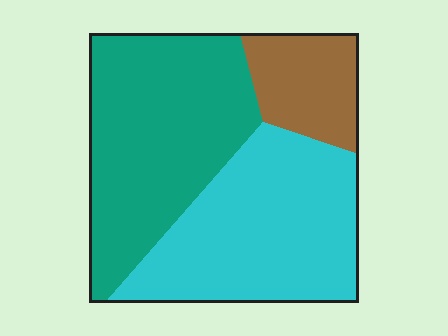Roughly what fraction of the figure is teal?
Teal covers about 45% of the figure.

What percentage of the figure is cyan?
Cyan covers 41% of the figure.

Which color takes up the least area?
Brown, at roughly 15%.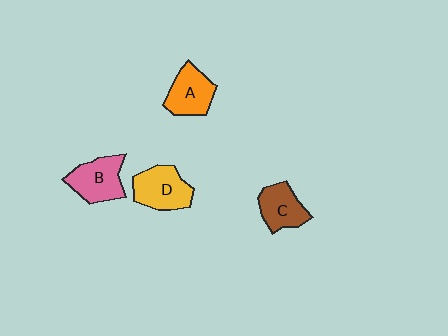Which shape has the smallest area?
Shape C (brown).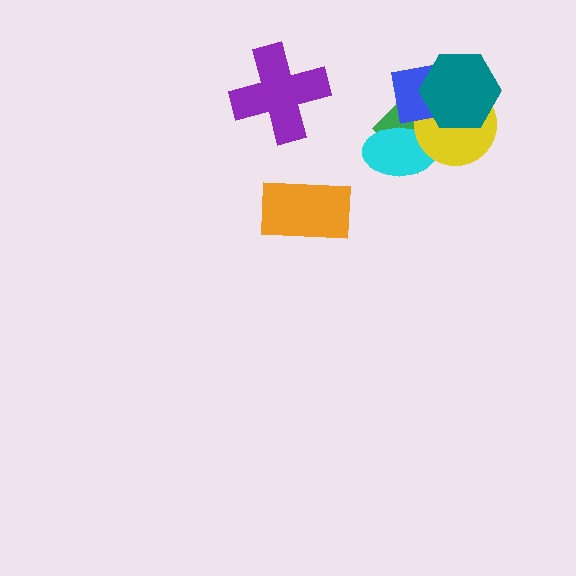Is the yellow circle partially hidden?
Yes, it is partially covered by another shape.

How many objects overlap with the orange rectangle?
0 objects overlap with the orange rectangle.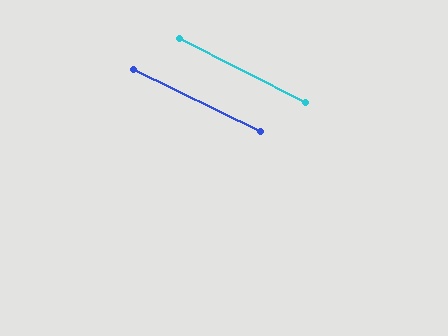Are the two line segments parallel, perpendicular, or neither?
Parallel — their directions differ by only 0.7°.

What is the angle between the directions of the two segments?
Approximately 1 degree.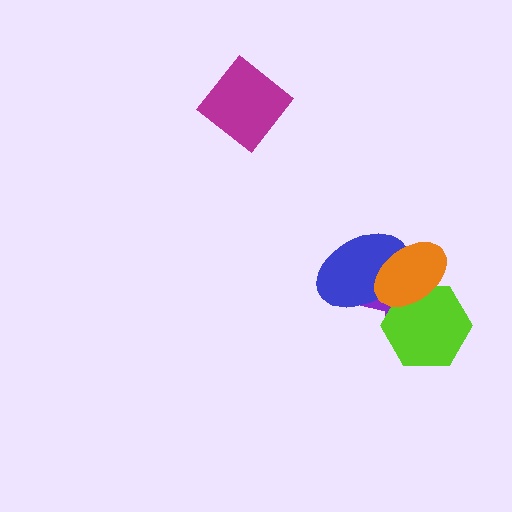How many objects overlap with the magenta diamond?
0 objects overlap with the magenta diamond.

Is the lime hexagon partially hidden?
Yes, it is partially covered by another shape.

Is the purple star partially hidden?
Yes, it is partially covered by another shape.